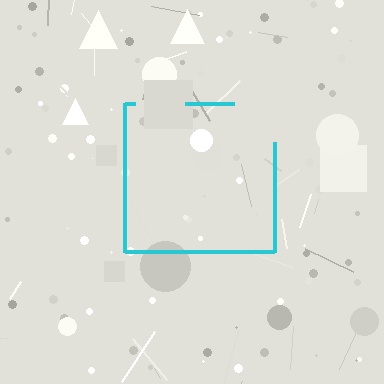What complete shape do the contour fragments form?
The contour fragments form a square.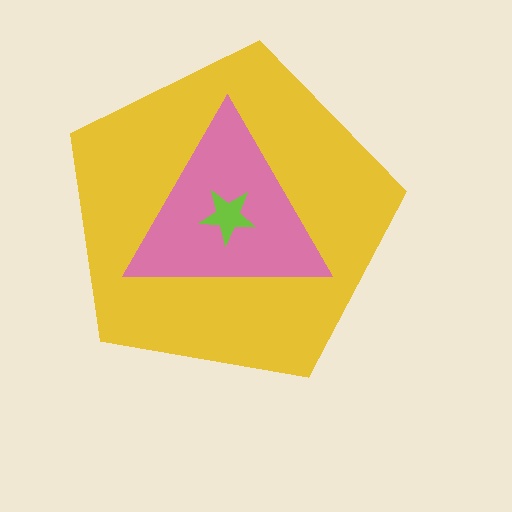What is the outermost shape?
The yellow pentagon.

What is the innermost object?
The lime star.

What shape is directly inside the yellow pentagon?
The pink triangle.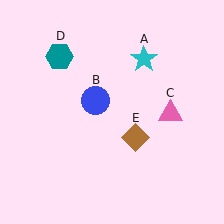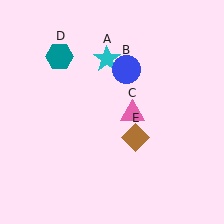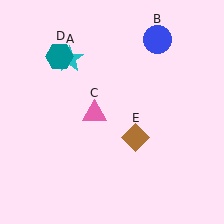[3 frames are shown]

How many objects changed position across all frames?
3 objects changed position: cyan star (object A), blue circle (object B), pink triangle (object C).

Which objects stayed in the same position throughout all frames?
Teal hexagon (object D) and brown diamond (object E) remained stationary.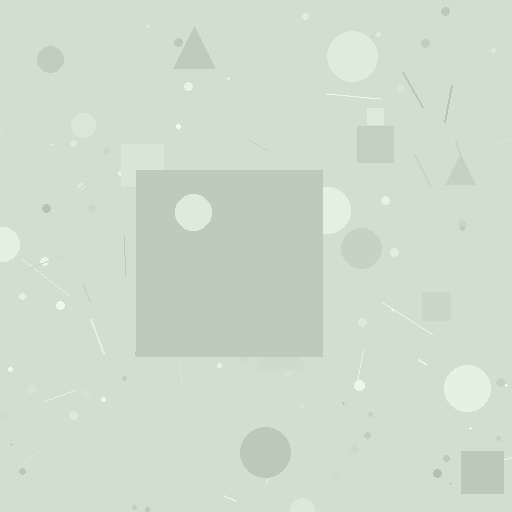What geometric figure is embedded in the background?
A square is embedded in the background.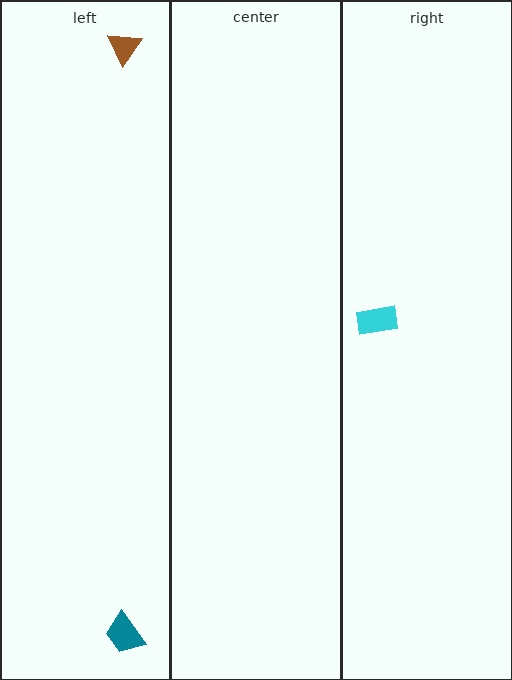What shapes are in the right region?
The cyan rectangle.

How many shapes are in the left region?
2.